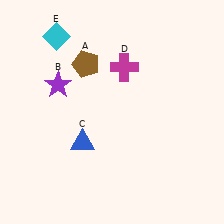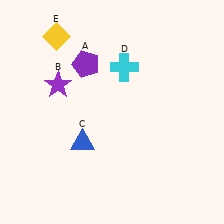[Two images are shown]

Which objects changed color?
A changed from brown to purple. D changed from magenta to cyan. E changed from cyan to yellow.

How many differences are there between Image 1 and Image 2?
There are 3 differences between the two images.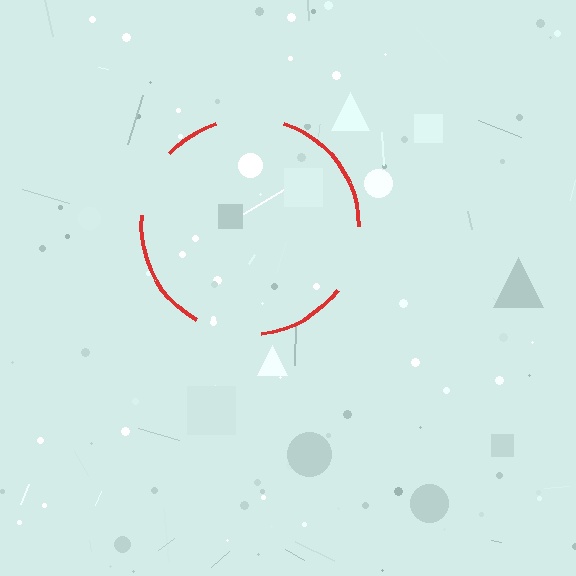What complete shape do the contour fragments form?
The contour fragments form a circle.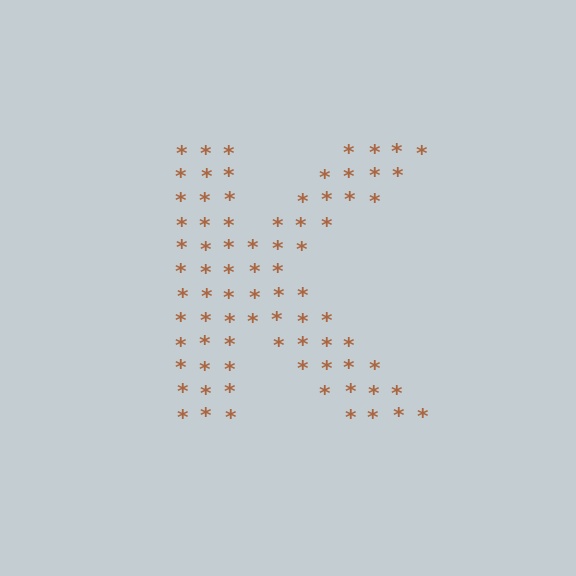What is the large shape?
The large shape is the letter K.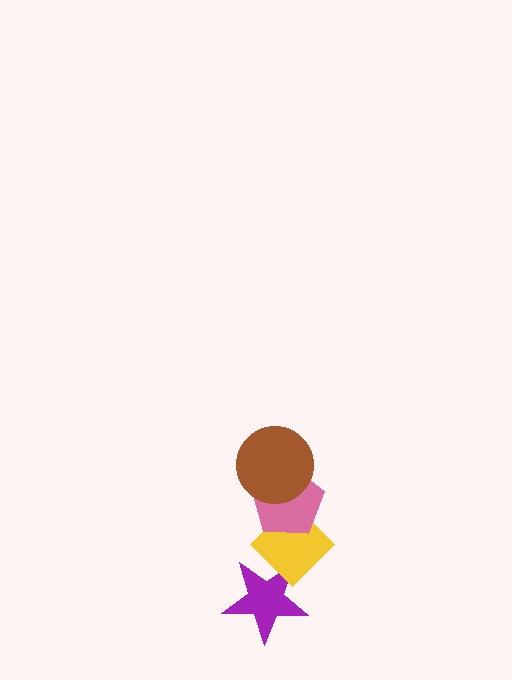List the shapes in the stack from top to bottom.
From top to bottom: the brown circle, the pink pentagon, the yellow diamond, the purple star.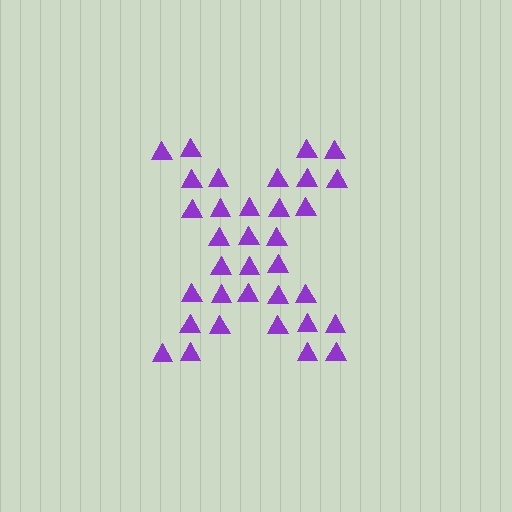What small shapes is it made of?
It is made of small triangles.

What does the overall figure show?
The overall figure shows the letter X.